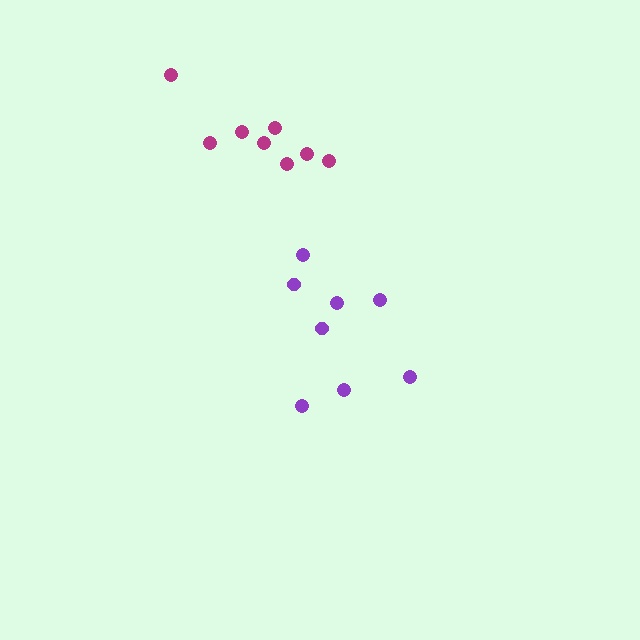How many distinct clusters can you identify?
There are 2 distinct clusters.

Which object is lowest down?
The purple cluster is bottommost.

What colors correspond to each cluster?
The clusters are colored: purple, magenta.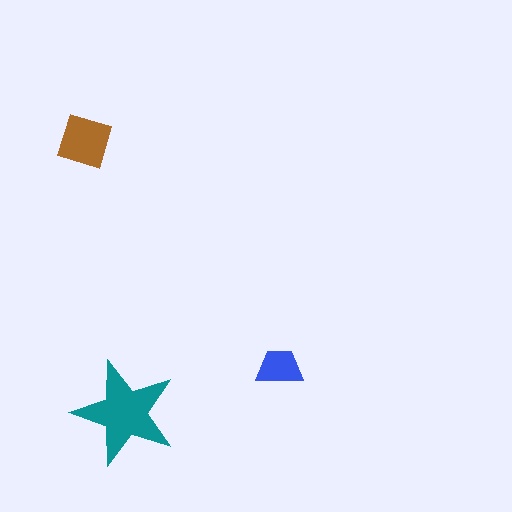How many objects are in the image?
There are 3 objects in the image.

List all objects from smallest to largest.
The blue trapezoid, the brown square, the teal star.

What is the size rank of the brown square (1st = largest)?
2nd.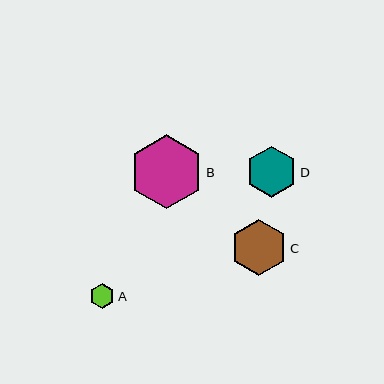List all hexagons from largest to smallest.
From largest to smallest: B, C, D, A.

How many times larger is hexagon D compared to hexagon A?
Hexagon D is approximately 2.0 times the size of hexagon A.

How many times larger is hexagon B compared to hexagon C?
Hexagon B is approximately 1.3 times the size of hexagon C.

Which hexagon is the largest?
Hexagon B is the largest with a size of approximately 73 pixels.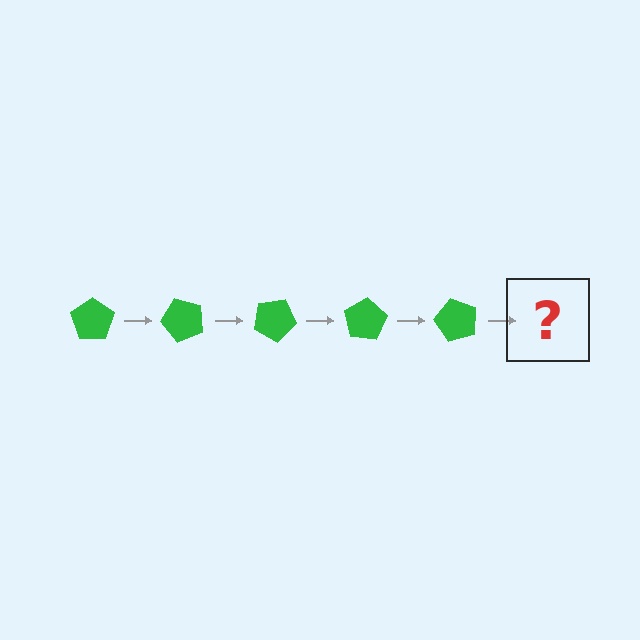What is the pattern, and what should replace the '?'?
The pattern is that the pentagon rotates 50 degrees each step. The '?' should be a green pentagon rotated 250 degrees.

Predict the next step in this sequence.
The next step is a green pentagon rotated 250 degrees.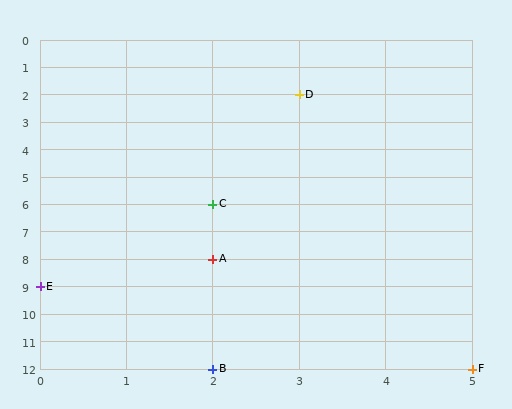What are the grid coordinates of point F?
Point F is at grid coordinates (5, 12).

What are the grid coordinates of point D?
Point D is at grid coordinates (3, 2).